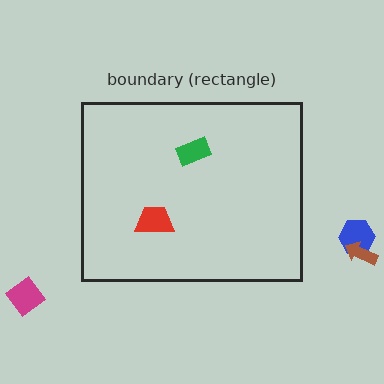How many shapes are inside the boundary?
2 inside, 3 outside.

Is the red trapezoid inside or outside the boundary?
Inside.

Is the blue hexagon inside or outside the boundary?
Outside.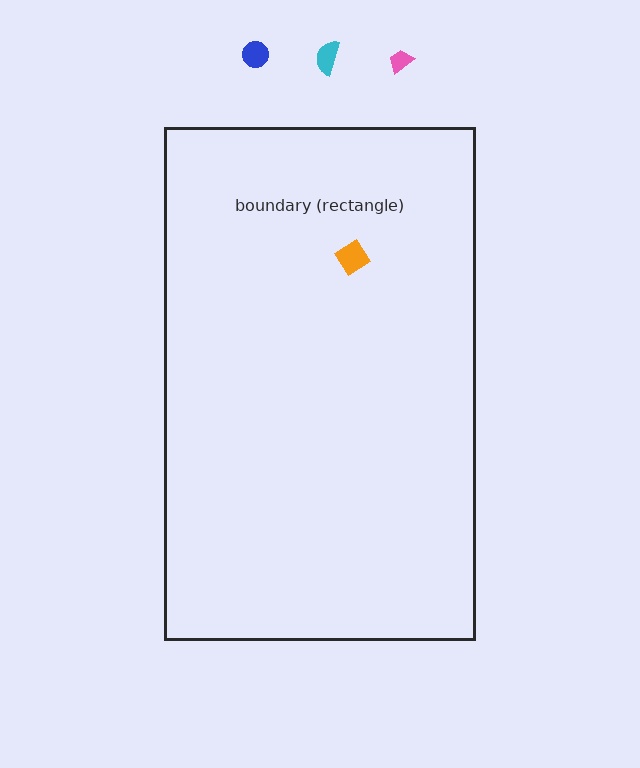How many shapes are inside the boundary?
1 inside, 3 outside.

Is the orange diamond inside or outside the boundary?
Inside.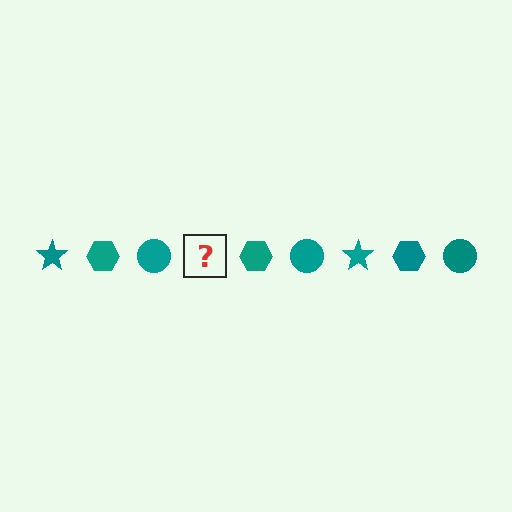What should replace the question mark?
The question mark should be replaced with a teal star.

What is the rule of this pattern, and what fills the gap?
The rule is that the pattern cycles through star, hexagon, circle shapes in teal. The gap should be filled with a teal star.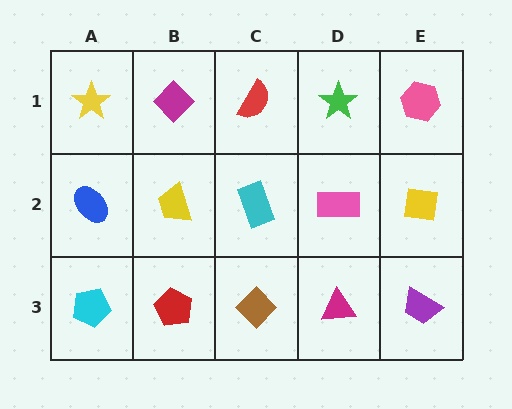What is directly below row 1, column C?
A cyan rectangle.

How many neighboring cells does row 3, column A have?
2.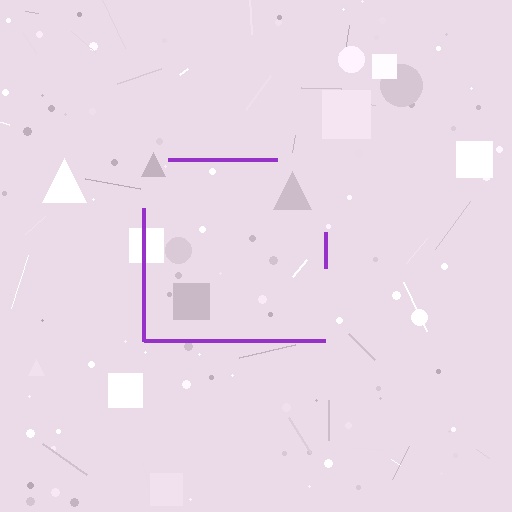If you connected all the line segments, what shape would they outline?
They would outline a square.